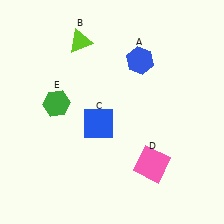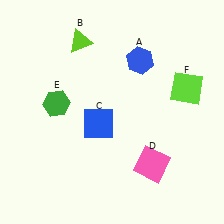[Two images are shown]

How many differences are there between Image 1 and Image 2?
There is 1 difference between the two images.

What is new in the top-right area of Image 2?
A lime square (F) was added in the top-right area of Image 2.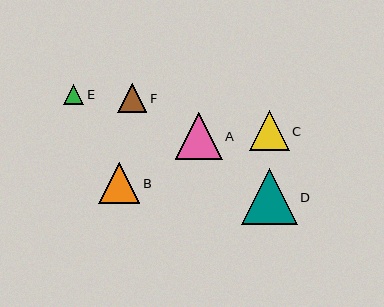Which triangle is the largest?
Triangle D is the largest with a size of approximately 56 pixels.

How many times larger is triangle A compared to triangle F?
Triangle A is approximately 1.6 times the size of triangle F.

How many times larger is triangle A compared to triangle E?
Triangle A is approximately 2.3 times the size of triangle E.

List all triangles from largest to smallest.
From largest to smallest: D, A, B, C, F, E.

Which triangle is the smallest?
Triangle E is the smallest with a size of approximately 20 pixels.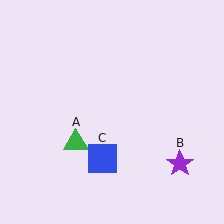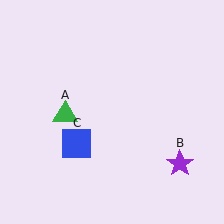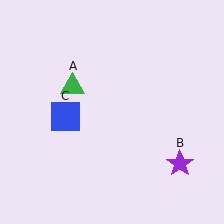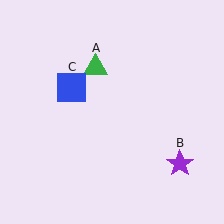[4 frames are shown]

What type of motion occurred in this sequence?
The green triangle (object A), blue square (object C) rotated clockwise around the center of the scene.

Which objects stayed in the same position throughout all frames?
Purple star (object B) remained stationary.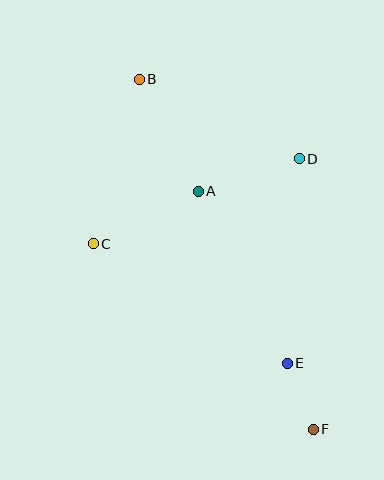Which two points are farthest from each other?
Points B and F are farthest from each other.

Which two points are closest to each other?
Points E and F are closest to each other.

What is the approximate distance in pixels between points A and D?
The distance between A and D is approximately 106 pixels.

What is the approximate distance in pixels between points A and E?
The distance between A and E is approximately 194 pixels.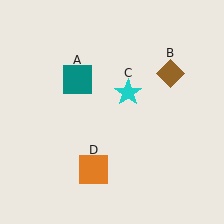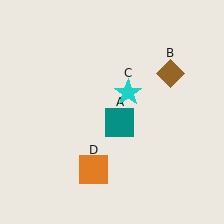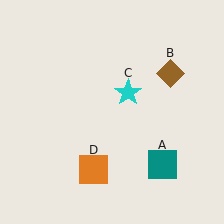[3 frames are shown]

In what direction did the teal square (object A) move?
The teal square (object A) moved down and to the right.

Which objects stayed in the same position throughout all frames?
Brown diamond (object B) and cyan star (object C) and orange square (object D) remained stationary.